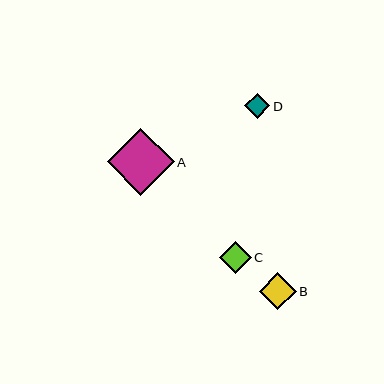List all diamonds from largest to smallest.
From largest to smallest: A, B, C, D.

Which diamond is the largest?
Diamond A is the largest with a size of approximately 67 pixels.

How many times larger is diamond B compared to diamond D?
Diamond B is approximately 1.5 times the size of diamond D.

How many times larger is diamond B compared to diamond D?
Diamond B is approximately 1.5 times the size of diamond D.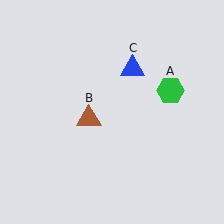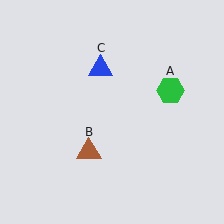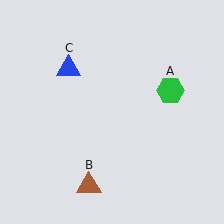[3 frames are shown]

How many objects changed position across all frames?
2 objects changed position: brown triangle (object B), blue triangle (object C).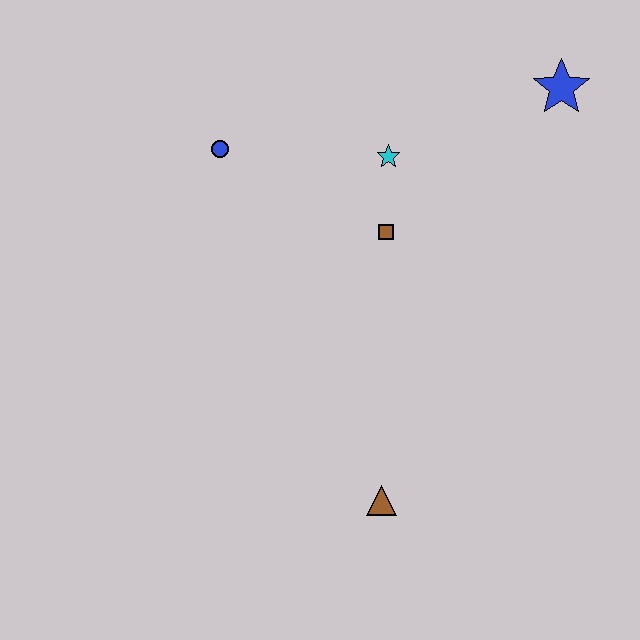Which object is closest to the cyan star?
The brown square is closest to the cyan star.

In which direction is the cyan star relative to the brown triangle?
The cyan star is above the brown triangle.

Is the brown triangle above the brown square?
No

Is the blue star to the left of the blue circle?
No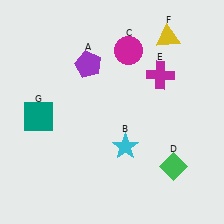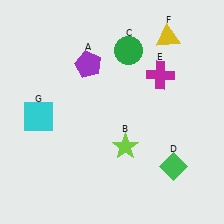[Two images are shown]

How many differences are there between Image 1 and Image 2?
There are 3 differences between the two images.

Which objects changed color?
B changed from cyan to lime. C changed from magenta to green. G changed from teal to cyan.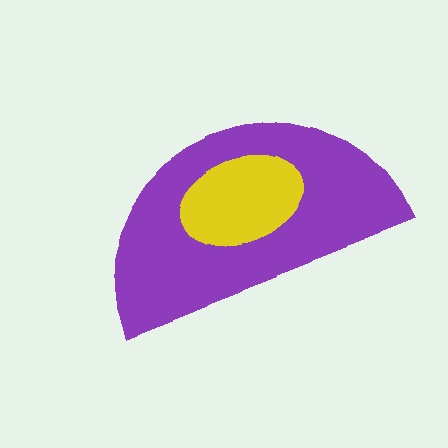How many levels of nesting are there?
2.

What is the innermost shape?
The yellow ellipse.